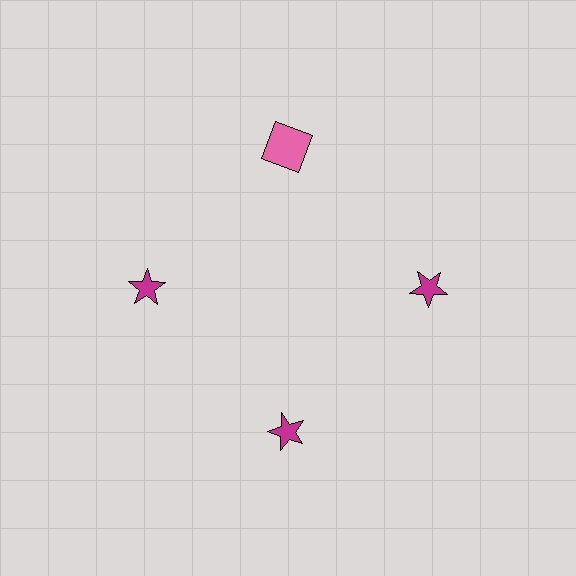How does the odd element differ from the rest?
It differs in both color (pink instead of magenta) and shape (square instead of star).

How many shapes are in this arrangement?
There are 4 shapes arranged in a ring pattern.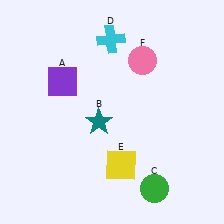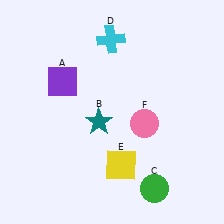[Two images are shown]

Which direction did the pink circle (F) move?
The pink circle (F) moved down.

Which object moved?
The pink circle (F) moved down.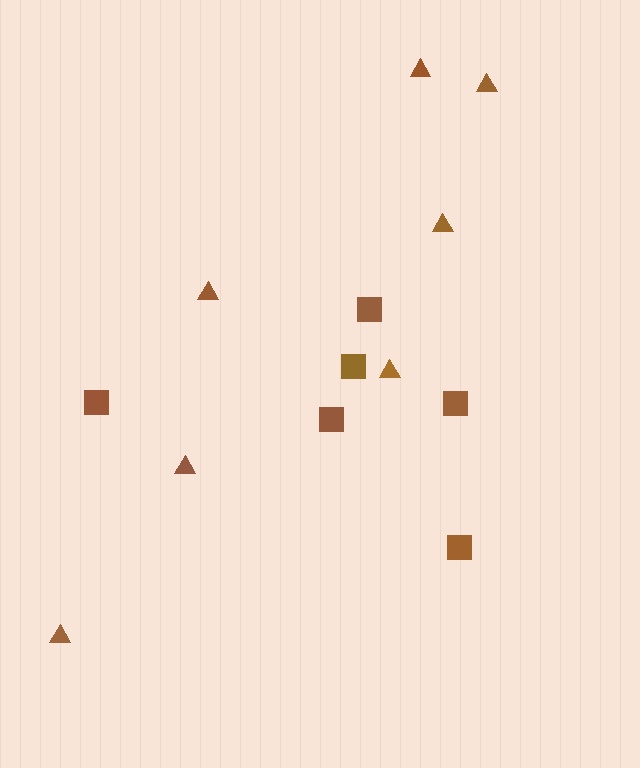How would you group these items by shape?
There are 2 groups: one group of triangles (7) and one group of squares (6).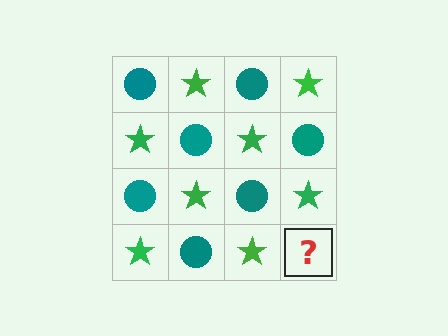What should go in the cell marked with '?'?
The missing cell should contain a teal circle.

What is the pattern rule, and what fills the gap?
The rule is that it alternates teal circle and green star in a checkerboard pattern. The gap should be filled with a teal circle.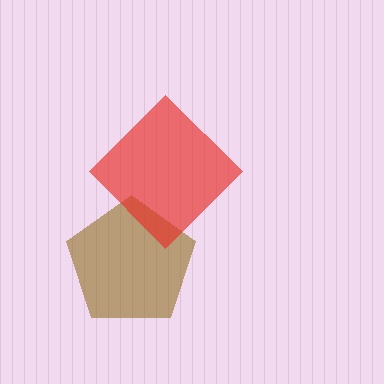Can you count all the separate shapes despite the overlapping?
Yes, there are 2 separate shapes.